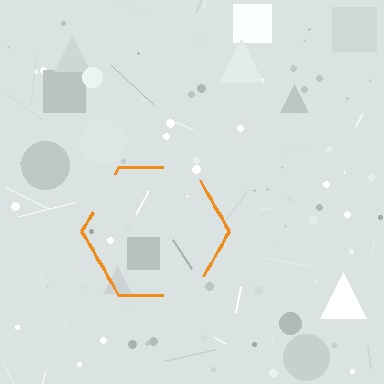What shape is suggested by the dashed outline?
The dashed outline suggests a hexagon.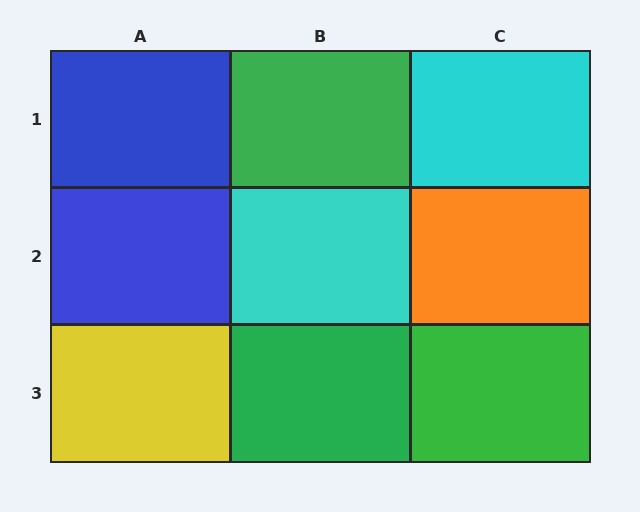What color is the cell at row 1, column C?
Cyan.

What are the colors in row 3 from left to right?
Yellow, green, green.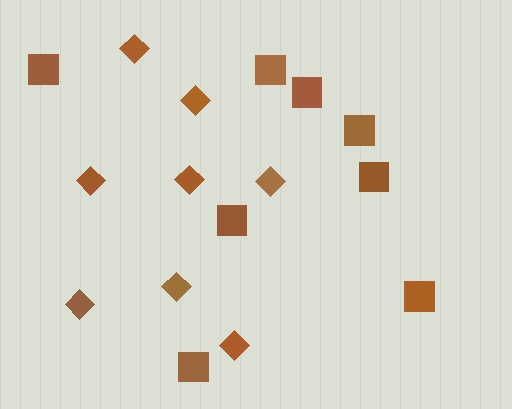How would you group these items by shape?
There are 2 groups: one group of diamonds (8) and one group of squares (8).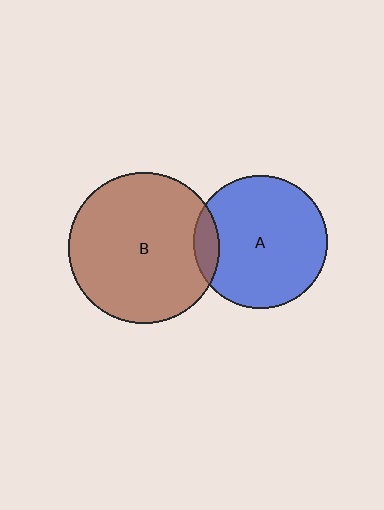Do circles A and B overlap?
Yes.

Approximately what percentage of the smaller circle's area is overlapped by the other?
Approximately 10%.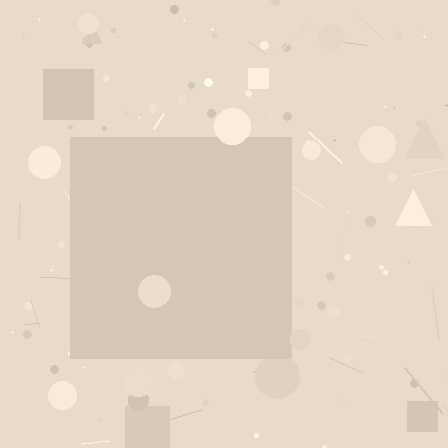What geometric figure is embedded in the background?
A square is embedded in the background.